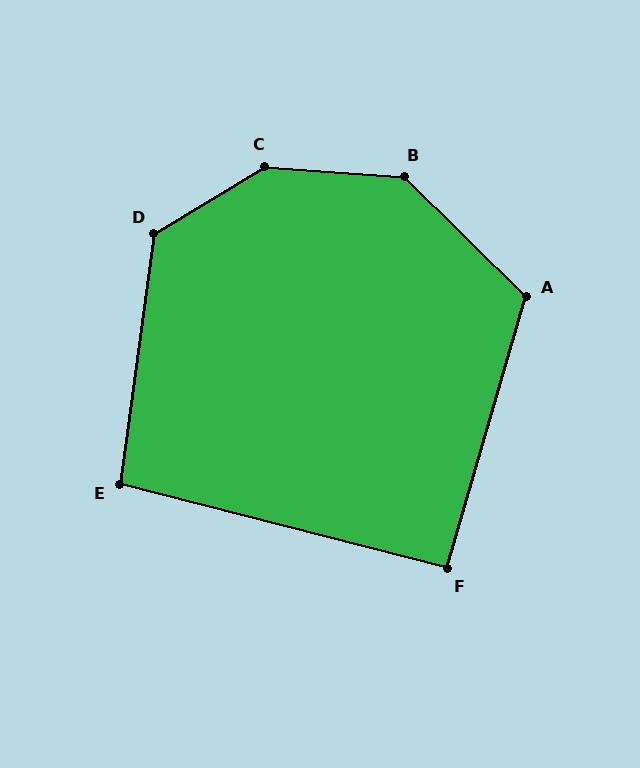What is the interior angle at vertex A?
Approximately 118 degrees (obtuse).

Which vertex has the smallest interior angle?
F, at approximately 92 degrees.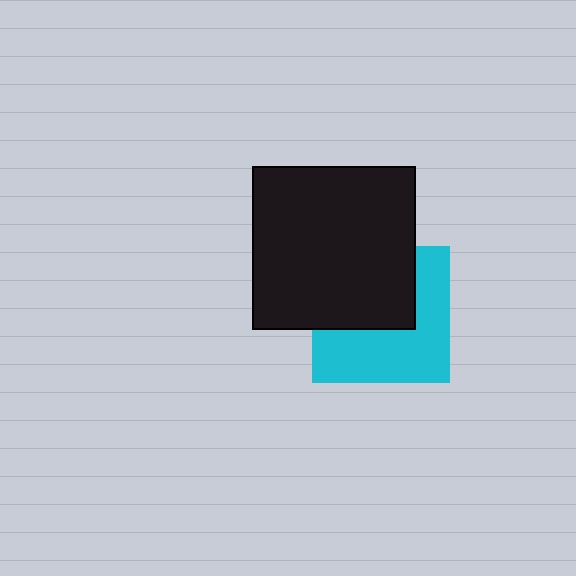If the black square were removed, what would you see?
You would see the complete cyan square.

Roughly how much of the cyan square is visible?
About half of it is visible (roughly 54%).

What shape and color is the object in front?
The object in front is a black square.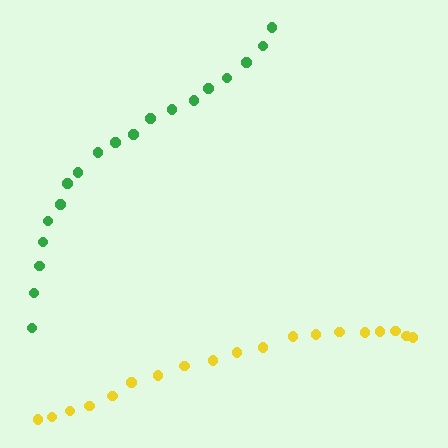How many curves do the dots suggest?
There are 2 distinct paths.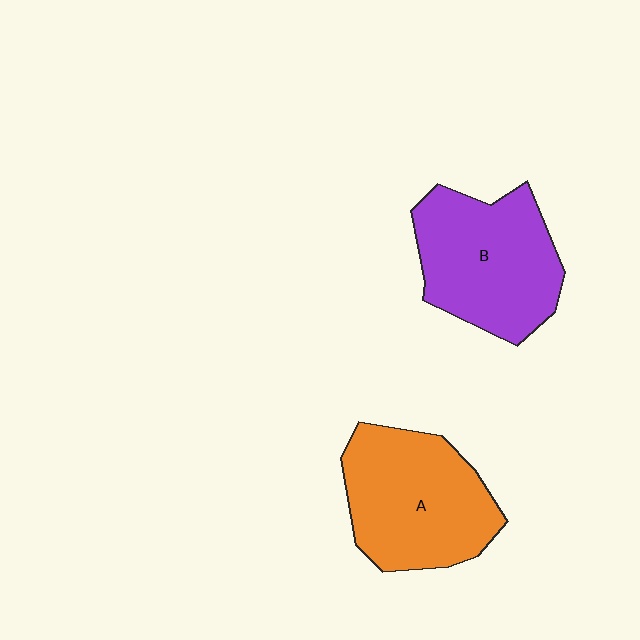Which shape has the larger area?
Shape A (orange).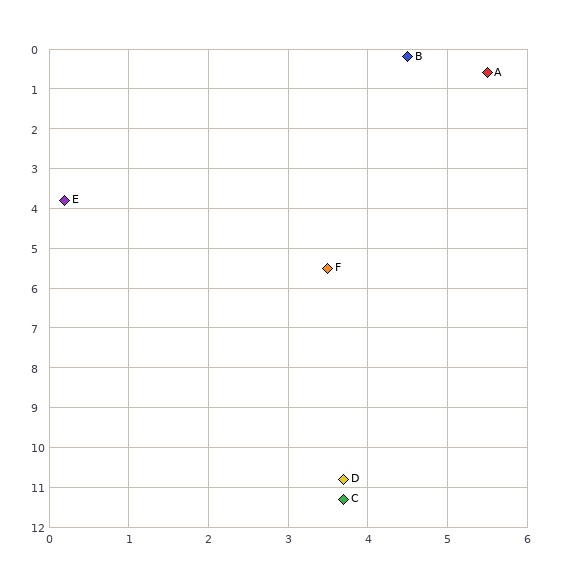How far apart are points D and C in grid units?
Points D and C are about 0.5 grid units apart.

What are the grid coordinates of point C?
Point C is at approximately (3.7, 11.3).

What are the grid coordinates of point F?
Point F is at approximately (3.5, 5.5).